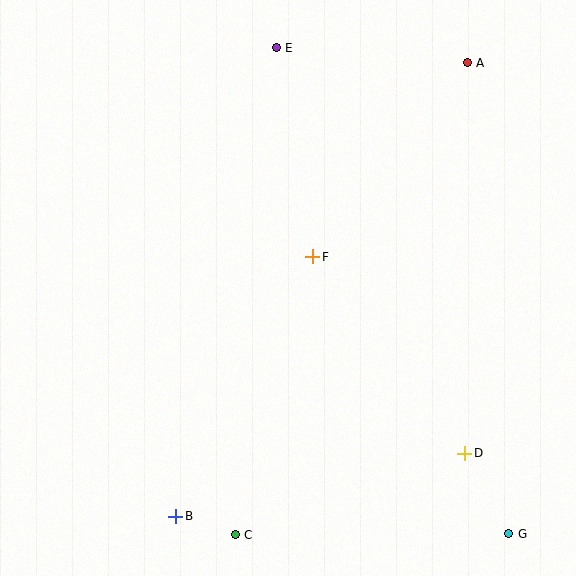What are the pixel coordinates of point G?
Point G is at (509, 534).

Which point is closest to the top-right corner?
Point A is closest to the top-right corner.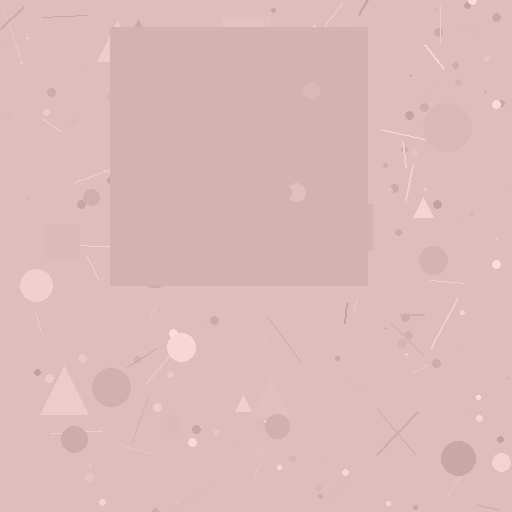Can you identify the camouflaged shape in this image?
The camouflaged shape is a square.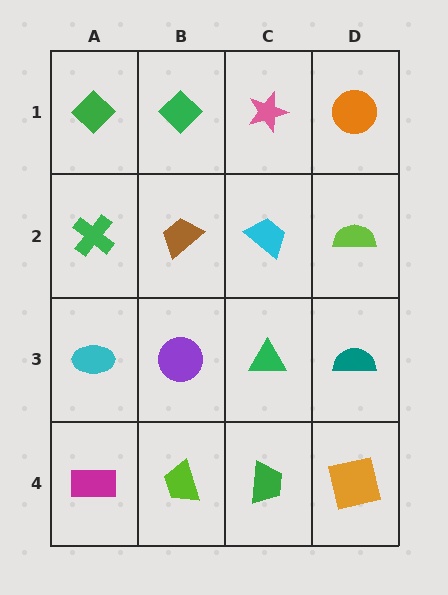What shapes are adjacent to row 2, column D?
An orange circle (row 1, column D), a teal semicircle (row 3, column D), a cyan trapezoid (row 2, column C).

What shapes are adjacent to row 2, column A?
A green diamond (row 1, column A), a cyan ellipse (row 3, column A), a brown trapezoid (row 2, column B).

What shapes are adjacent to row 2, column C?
A pink star (row 1, column C), a green triangle (row 3, column C), a brown trapezoid (row 2, column B), a lime semicircle (row 2, column D).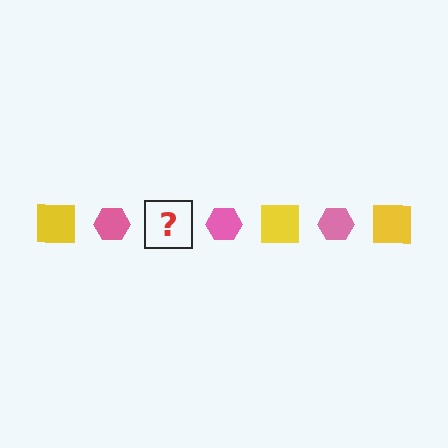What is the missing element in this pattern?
The missing element is a yellow square.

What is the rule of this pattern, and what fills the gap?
The rule is that the pattern alternates between yellow square and pink hexagon. The gap should be filled with a yellow square.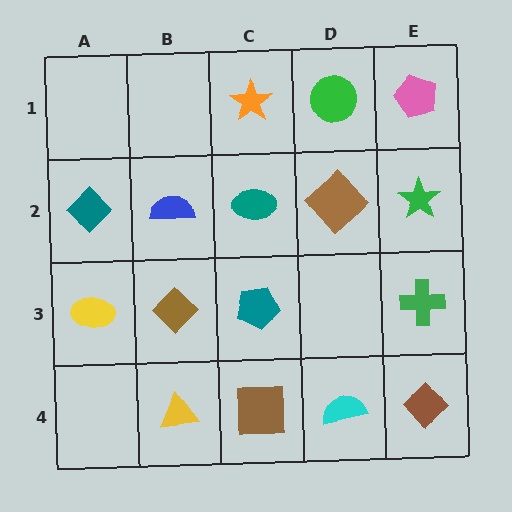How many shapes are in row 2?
5 shapes.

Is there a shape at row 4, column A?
No, that cell is empty.